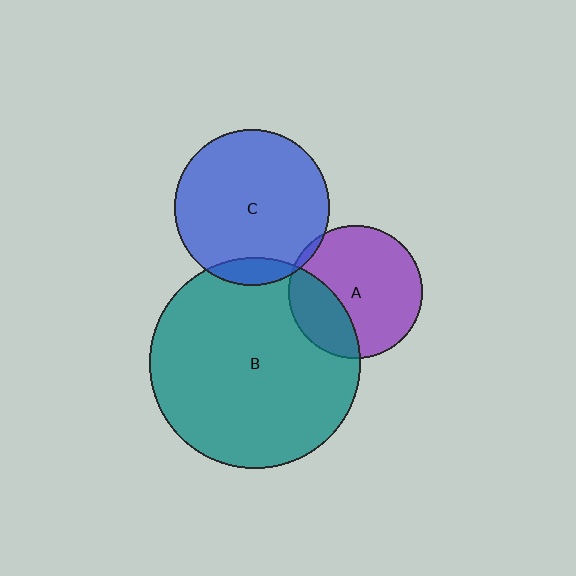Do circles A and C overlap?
Yes.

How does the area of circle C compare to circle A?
Approximately 1.4 times.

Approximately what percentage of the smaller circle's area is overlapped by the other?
Approximately 5%.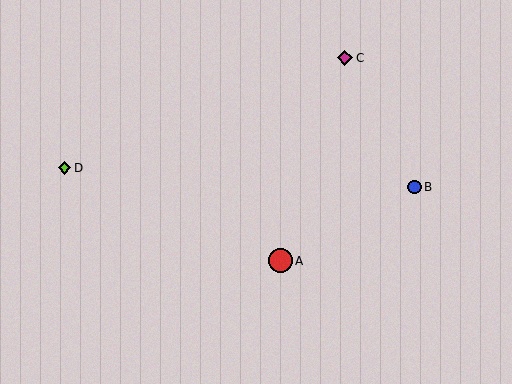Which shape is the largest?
The red circle (labeled A) is the largest.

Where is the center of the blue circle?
The center of the blue circle is at (414, 187).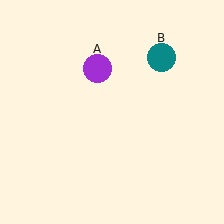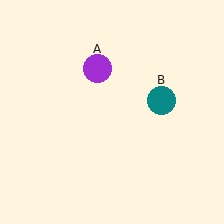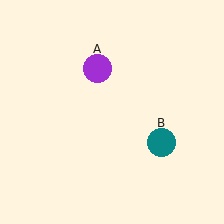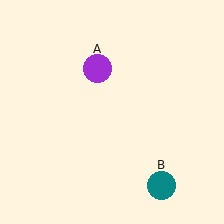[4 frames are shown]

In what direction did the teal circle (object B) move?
The teal circle (object B) moved down.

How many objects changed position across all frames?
1 object changed position: teal circle (object B).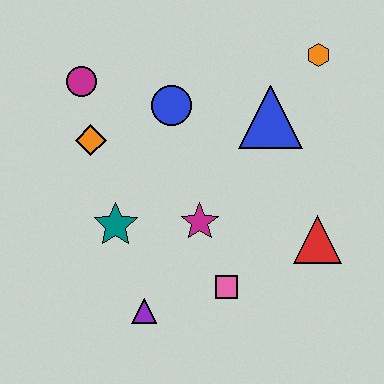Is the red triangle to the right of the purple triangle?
Yes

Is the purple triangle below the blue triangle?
Yes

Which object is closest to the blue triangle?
The orange hexagon is closest to the blue triangle.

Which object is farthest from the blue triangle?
The purple triangle is farthest from the blue triangle.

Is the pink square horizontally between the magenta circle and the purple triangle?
No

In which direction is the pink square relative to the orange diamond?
The pink square is below the orange diamond.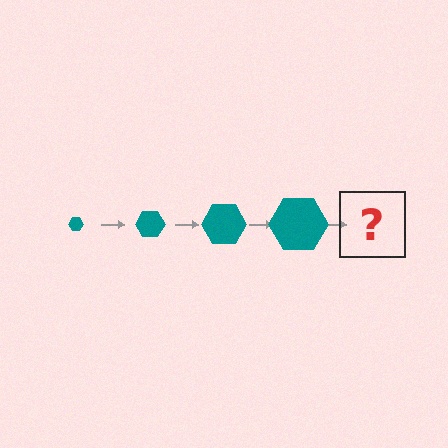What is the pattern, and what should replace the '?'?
The pattern is that the hexagon gets progressively larger each step. The '?' should be a teal hexagon, larger than the previous one.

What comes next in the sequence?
The next element should be a teal hexagon, larger than the previous one.